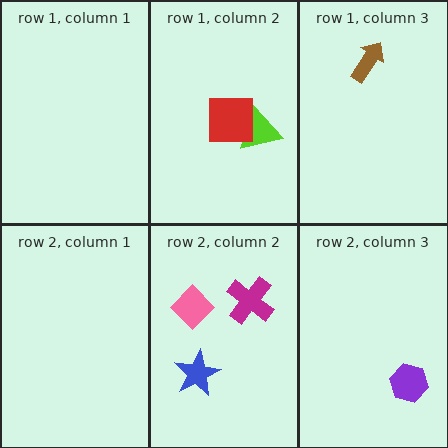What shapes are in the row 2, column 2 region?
The magenta cross, the blue star, the pink diamond.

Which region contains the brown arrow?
The row 1, column 3 region.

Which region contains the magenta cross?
The row 2, column 2 region.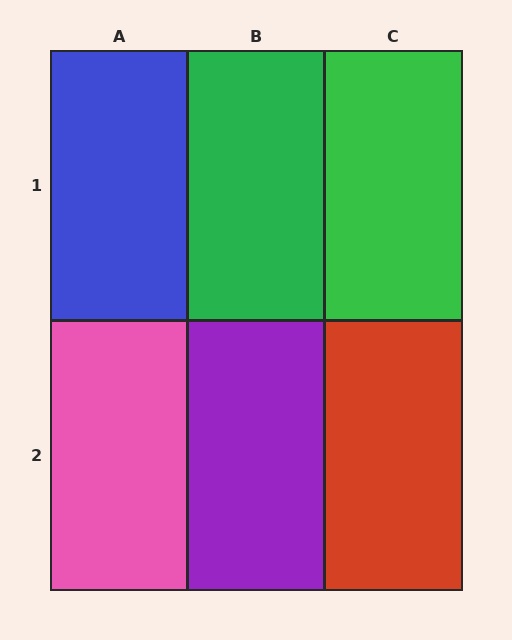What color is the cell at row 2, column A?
Pink.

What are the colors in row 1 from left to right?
Blue, green, green.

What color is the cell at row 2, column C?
Red.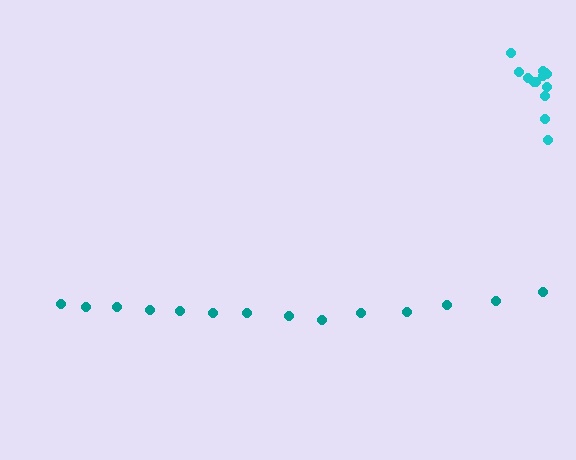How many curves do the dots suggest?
There are 2 distinct paths.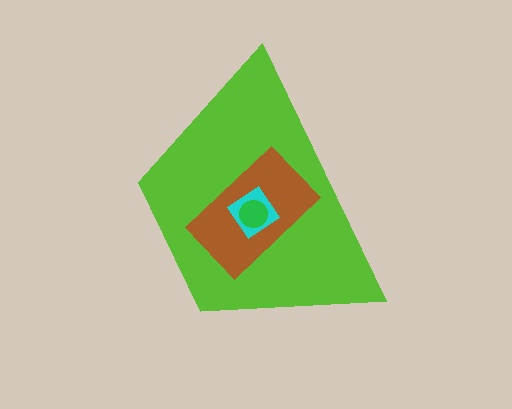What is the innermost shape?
The green circle.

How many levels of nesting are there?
4.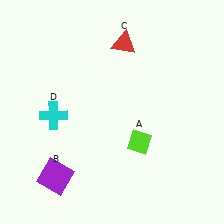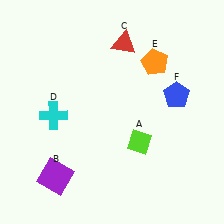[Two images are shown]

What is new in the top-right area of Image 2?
An orange pentagon (E) was added in the top-right area of Image 2.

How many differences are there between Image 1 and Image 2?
There are 2 differences between the two images.